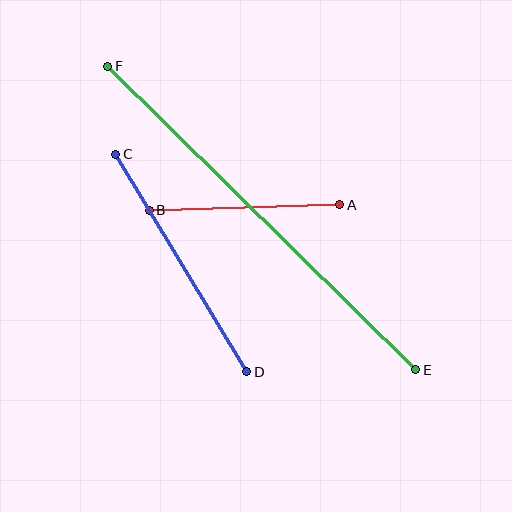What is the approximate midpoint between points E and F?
The midpoint is at approximately (262, 218) pixels.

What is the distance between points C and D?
The distance is approximately 254 pixels.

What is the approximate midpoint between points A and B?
The midpoint is at approximately (245, 207) pixels.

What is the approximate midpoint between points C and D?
The midpoint is at approximately (181, 263) pixels.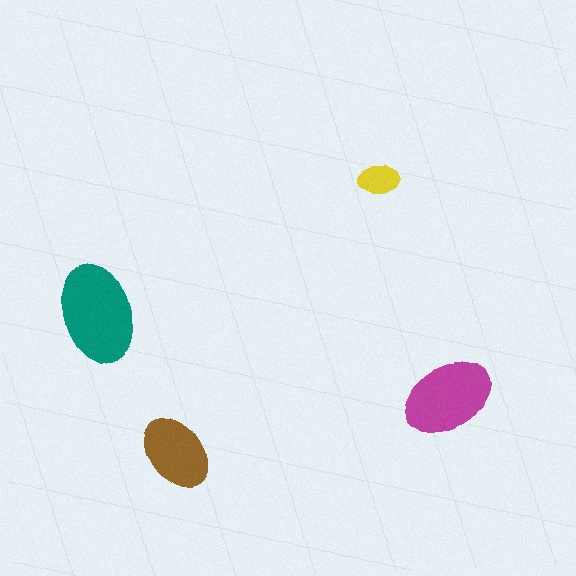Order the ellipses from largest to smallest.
the teal one, the magenta one, the brown one, the yellow one.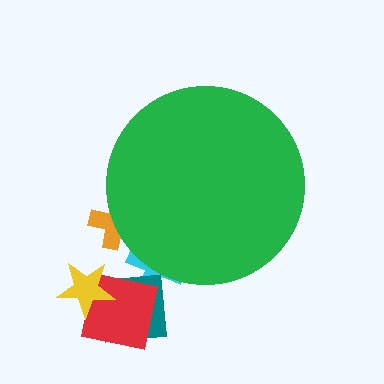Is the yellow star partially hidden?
No, the yellow star is fully visible.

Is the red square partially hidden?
No, the red square is fully visible.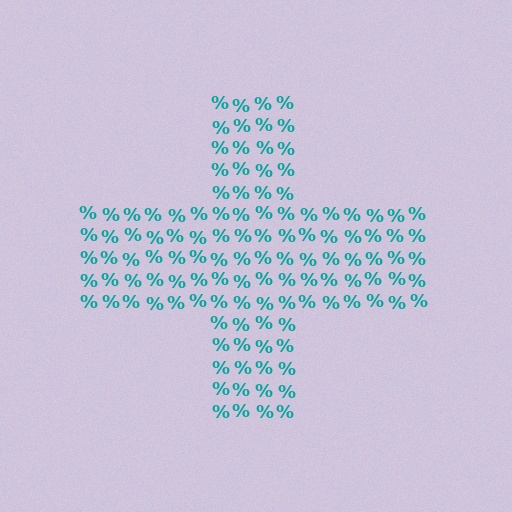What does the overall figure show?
The overall figure shows a cross.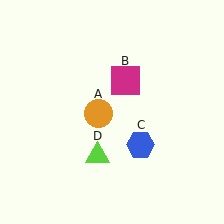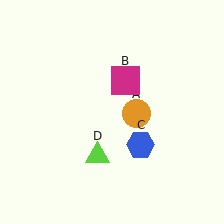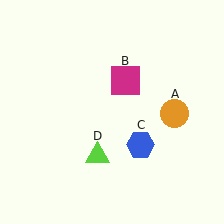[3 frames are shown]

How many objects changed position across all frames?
1 object changed position: orange circle (object A).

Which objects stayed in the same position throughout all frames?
Magenta square (object B) and blue hexagon (object C) and lime triangle (object D) remained stationary.